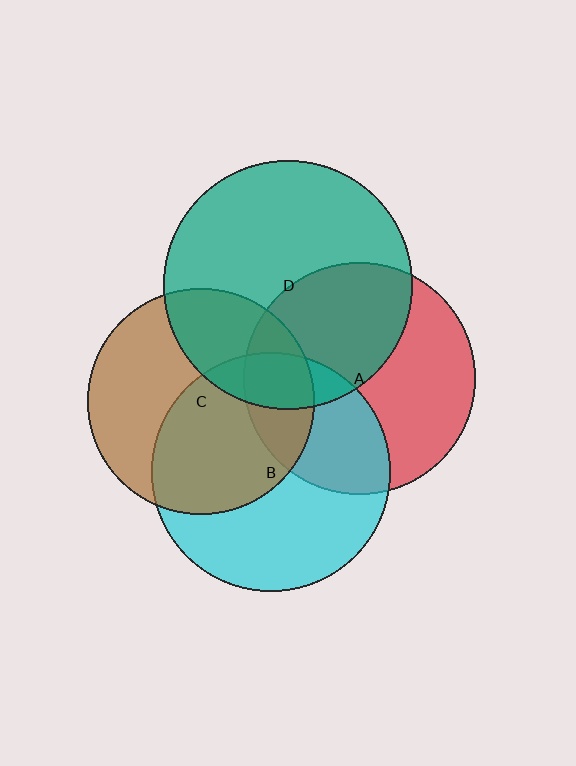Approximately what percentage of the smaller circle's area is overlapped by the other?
Approximately 30%.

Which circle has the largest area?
Circle D (teal).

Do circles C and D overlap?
Yes.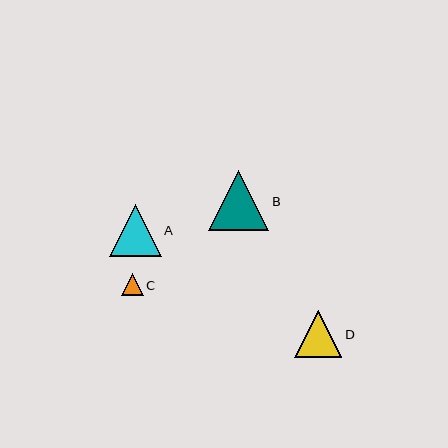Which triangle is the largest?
Triangle B is the largest with a size of approximately 60 pixels.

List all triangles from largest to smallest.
From largest to smallest: B, A, D, C.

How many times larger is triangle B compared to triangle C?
Triangle B is approximately 2.8 times the size of triangle C.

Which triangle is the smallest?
Triangle C is the smallest with a size of approximately 22 pixels.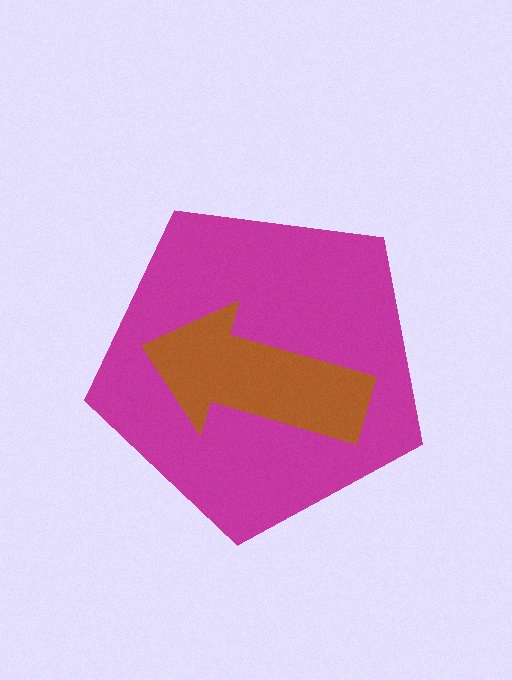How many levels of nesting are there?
2.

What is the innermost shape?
The brown arrow.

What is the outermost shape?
The magenta pentagon.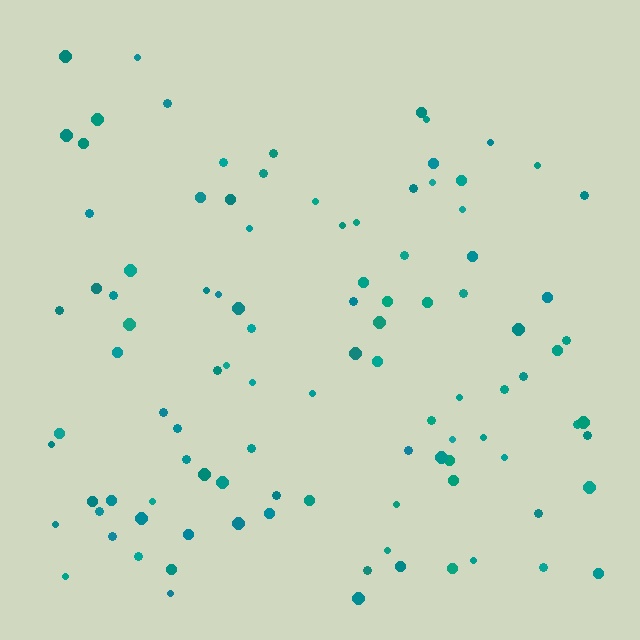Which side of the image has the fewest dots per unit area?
The top.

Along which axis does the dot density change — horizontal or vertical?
Vertical.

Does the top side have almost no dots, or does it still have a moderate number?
Still a moderate number, just noticeably fewer than the bottom.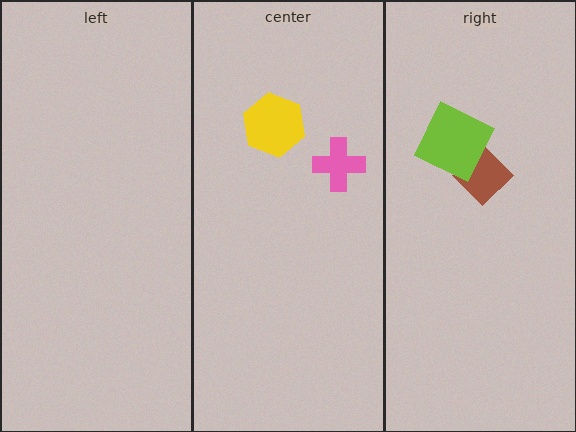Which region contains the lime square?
The right region.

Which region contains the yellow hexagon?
The center region.